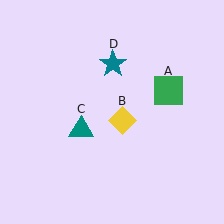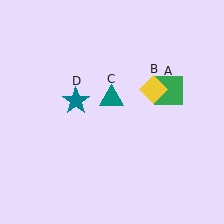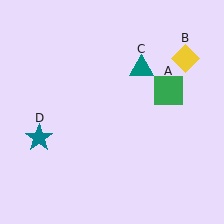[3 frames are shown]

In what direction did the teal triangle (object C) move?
The teal triangle (object C) moved up and to the right.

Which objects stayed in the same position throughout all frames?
Green square (object A) remained stationary.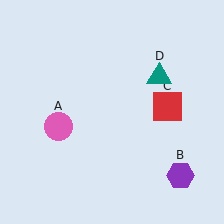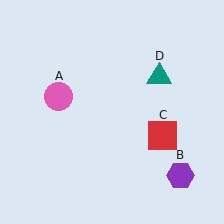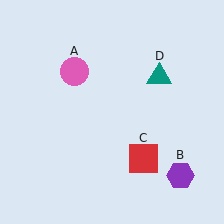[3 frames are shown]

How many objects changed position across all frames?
2 objects changed position: pink circle (object A), red square (object C).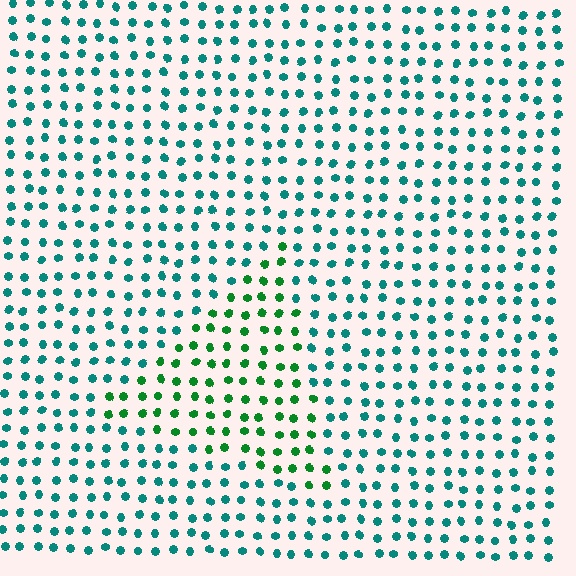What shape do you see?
I see a triangle.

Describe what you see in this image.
The image is filled with small teal elements in a uniform arrangement. A triangle-shaped region is visible where the elements are tinted to a slightly different hue, forming a subtle color boundary.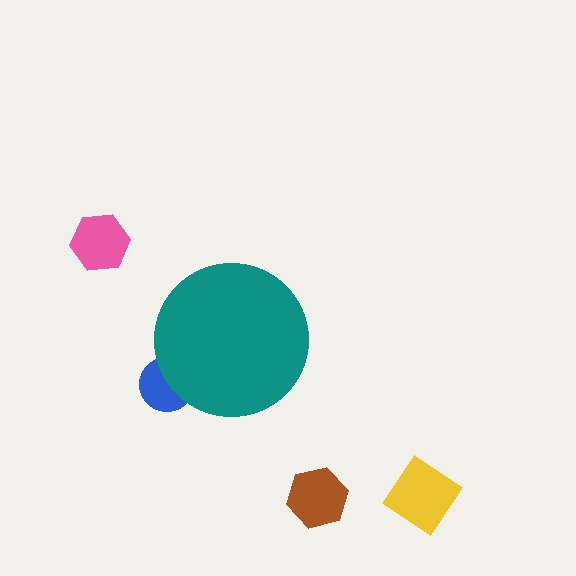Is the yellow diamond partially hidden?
No, the yellow diamond is fully visible.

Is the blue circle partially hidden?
Yes, the blue circle is partially hidden behind the teal circle.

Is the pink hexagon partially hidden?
No, the pink hexagon is fully visible.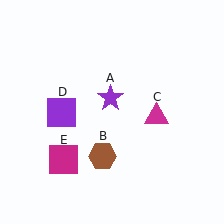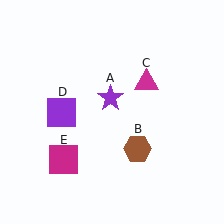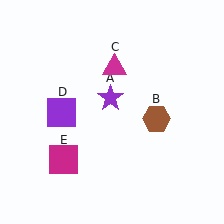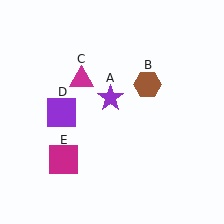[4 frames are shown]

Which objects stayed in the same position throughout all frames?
Purple star (object A) and purple square (object D) and magenta square (object E) remained stationary.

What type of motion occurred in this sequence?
The brown hexagon (object B), magenta triangle (object C) rotated counterclockwise around the center of the scene.